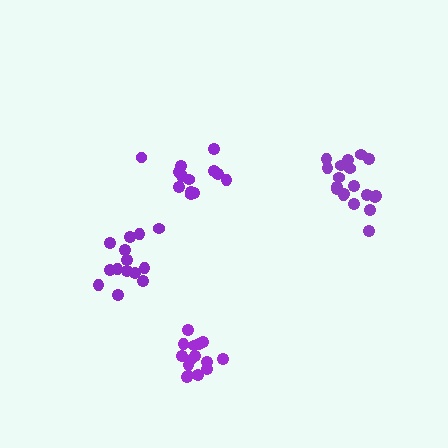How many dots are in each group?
Group 1: 19 dots, Group 2: 14 dots, Group 3: 13 dots, Group 4: 15 dots (61 total).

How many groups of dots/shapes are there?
There are 4 groups.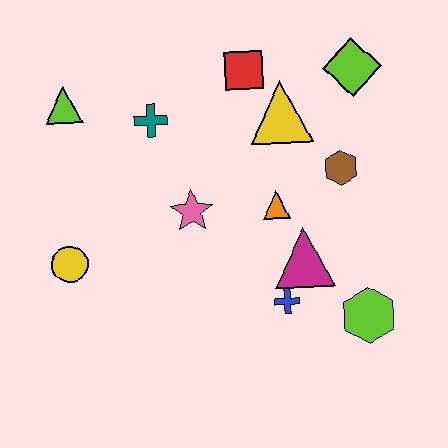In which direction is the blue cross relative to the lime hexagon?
The blue cross is to the left of the lime hexagon.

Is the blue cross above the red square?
No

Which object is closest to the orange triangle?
The magenta triangle is closest to the orange triangle.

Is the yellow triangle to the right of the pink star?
Yes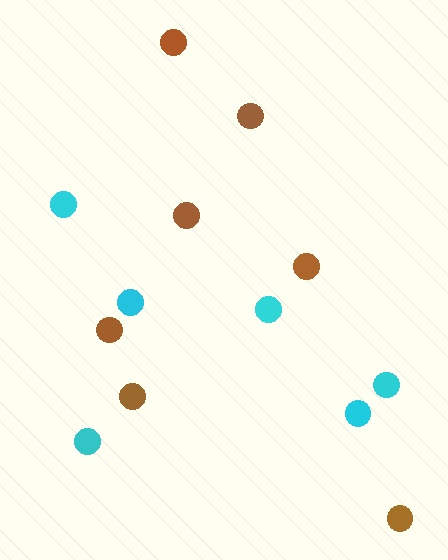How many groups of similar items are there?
There are 2 groups: one group of cyan circles (6) and one group of brown circles (7).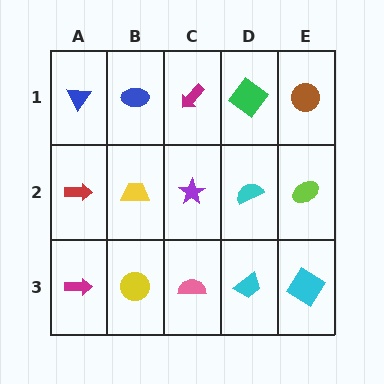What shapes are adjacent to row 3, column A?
A red arrow (row 2, column A), a yellow circle (row 3, column B).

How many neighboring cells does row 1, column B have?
3.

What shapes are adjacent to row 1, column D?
A cyan semicircle (row 2, column D), a magenta arrow (row 1, column C), a brown circle (row 1, column E).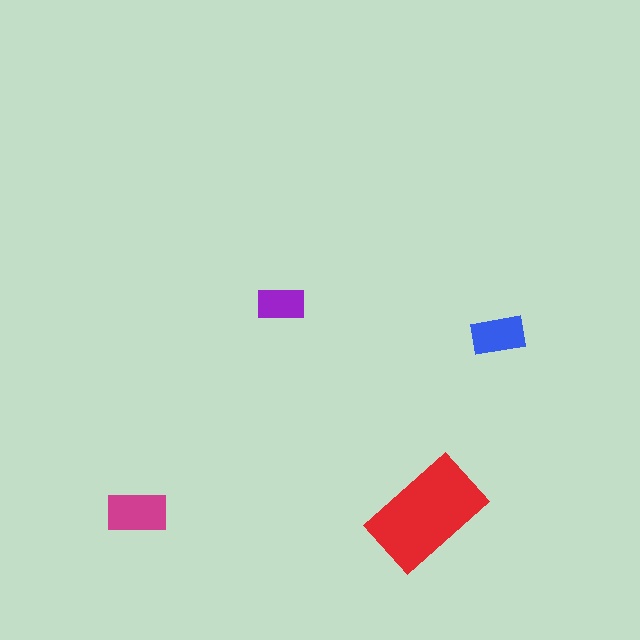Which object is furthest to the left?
The magenta rectangle is leftmost.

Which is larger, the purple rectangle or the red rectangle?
The red one.